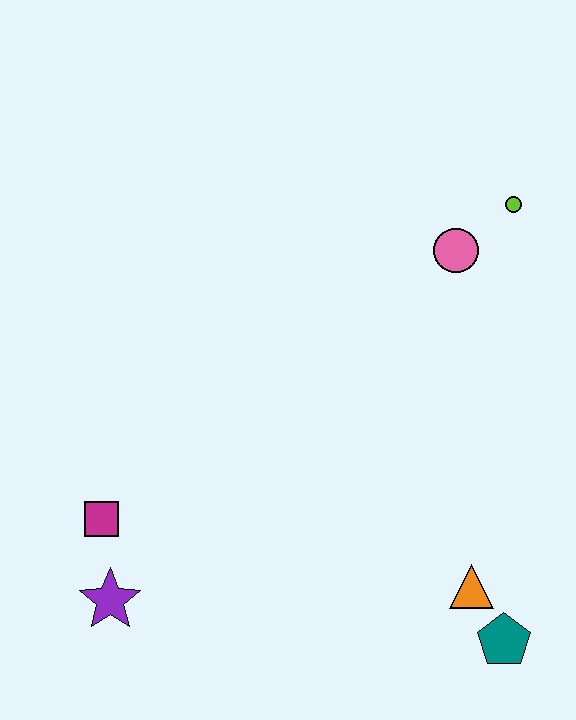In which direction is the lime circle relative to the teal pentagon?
The lime circle is above the teal pentagon.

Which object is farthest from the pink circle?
The purple star is farthest from the pink circle.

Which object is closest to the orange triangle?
The teal pentagon is closest to the orange triangle.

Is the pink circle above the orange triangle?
Yes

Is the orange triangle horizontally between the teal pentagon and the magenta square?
Yes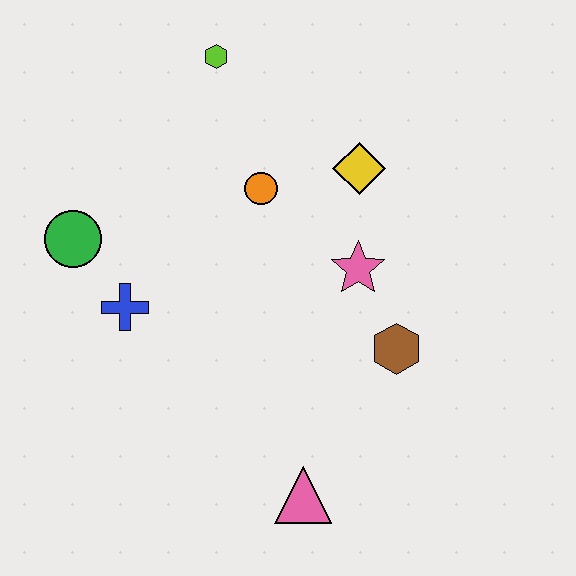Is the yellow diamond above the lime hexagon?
No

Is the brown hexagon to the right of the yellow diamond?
Yes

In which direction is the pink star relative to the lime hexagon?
The pink star is below the lime hexagon.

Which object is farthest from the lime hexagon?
The pink triangle is farthest from the lime hexagon.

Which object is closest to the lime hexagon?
The orange circle is closest to the lime hexagon.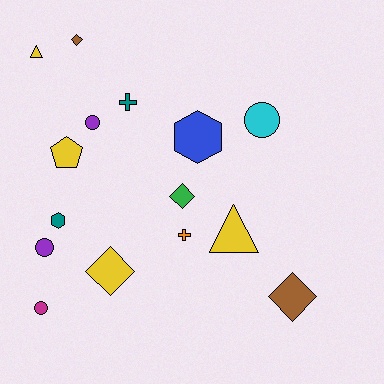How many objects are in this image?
There are 15 objects.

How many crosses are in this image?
There are 2 crosses.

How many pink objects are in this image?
There are no pink objects.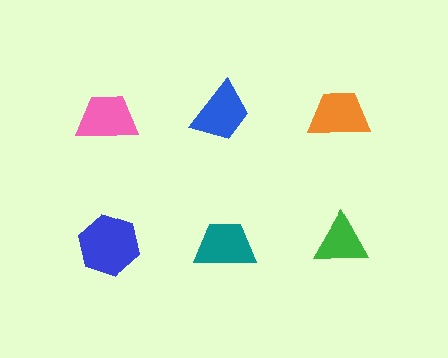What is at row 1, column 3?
An orange trapezoid.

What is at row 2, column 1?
A blue hexagon.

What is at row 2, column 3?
A green triangle.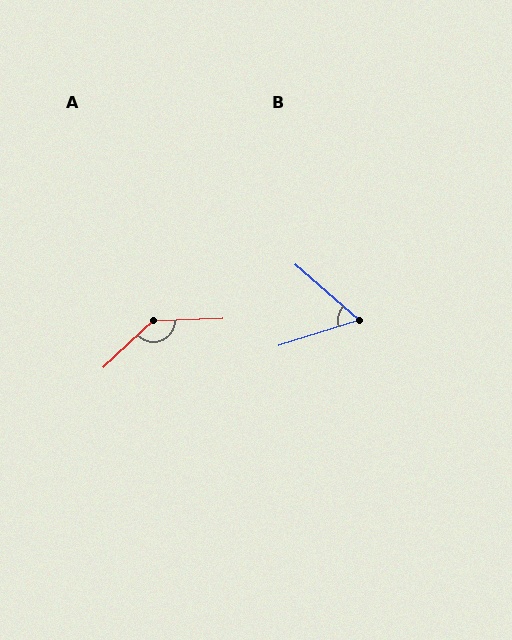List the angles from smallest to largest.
B (59°), A (139°).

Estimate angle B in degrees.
Approximately 59 degrees.